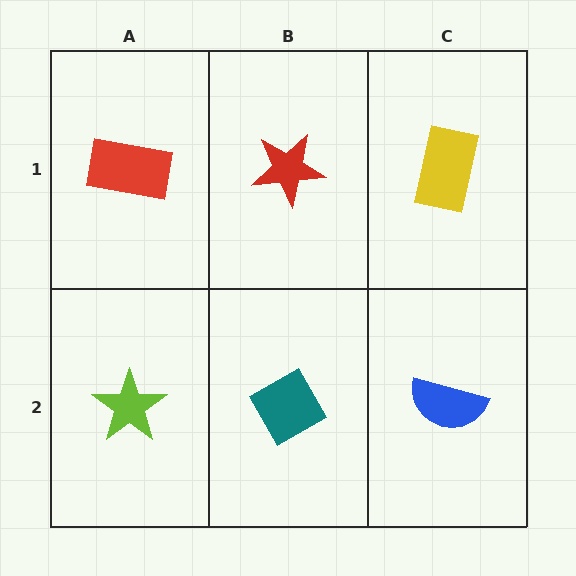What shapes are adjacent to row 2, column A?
A red rectangle (row 1, column A), a teal diamond (row 2, column B).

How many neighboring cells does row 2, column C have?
2.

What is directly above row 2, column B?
A red star.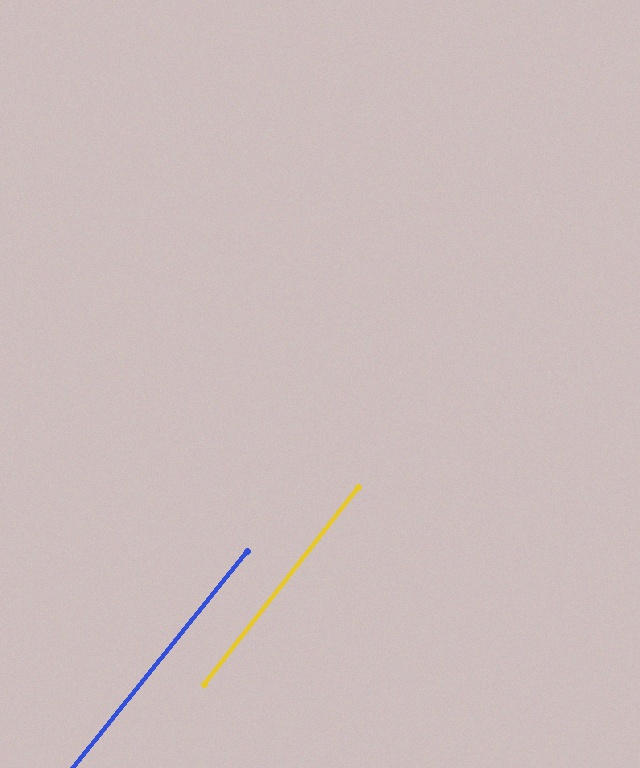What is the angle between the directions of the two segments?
Approximately 1 degree.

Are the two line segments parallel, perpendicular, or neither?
Parallel — their directions differ by only 1.0°.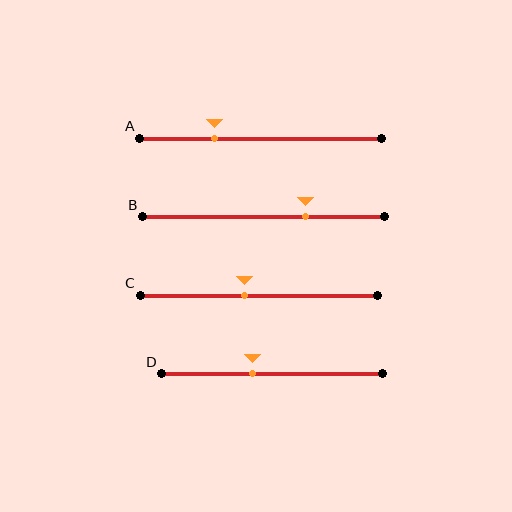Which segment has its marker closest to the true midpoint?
Segment C has its marker closest to the true midpoint.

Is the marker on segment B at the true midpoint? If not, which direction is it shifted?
No, the marker on segment B is shifted to the right by about 18% of the segment length.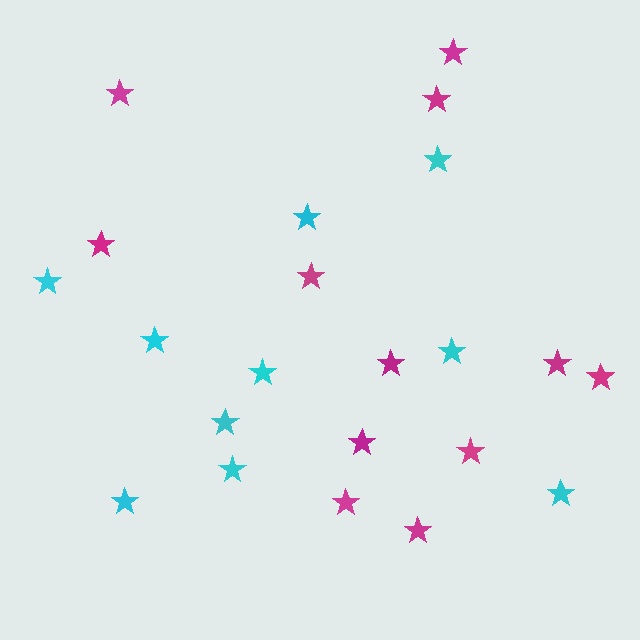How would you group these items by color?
There are 2 groups: one group of magenta stars (12) and one group of cyan stars (10).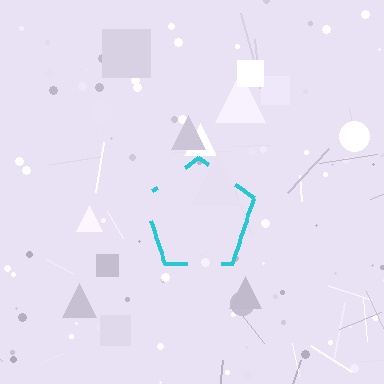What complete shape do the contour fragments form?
The contour fragments form a pentagon.